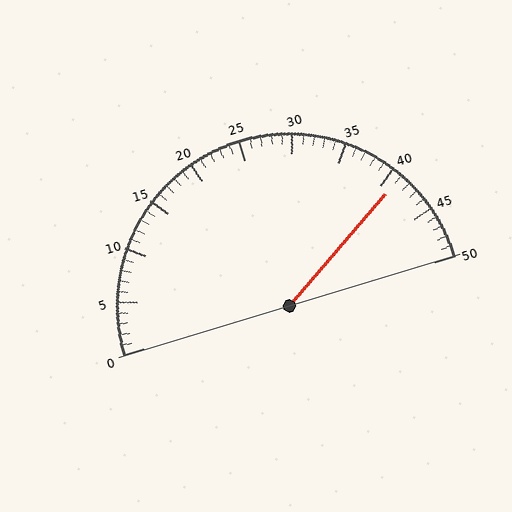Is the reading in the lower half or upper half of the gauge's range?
The reading is in the upper half of the range (0 to 50).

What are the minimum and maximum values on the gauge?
The gauge ranges from 0 to 50.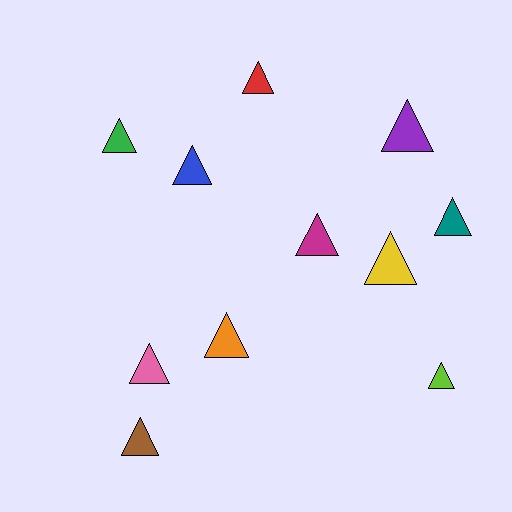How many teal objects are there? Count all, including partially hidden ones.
There is 1 teal object.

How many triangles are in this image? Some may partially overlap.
There are 11 triangles.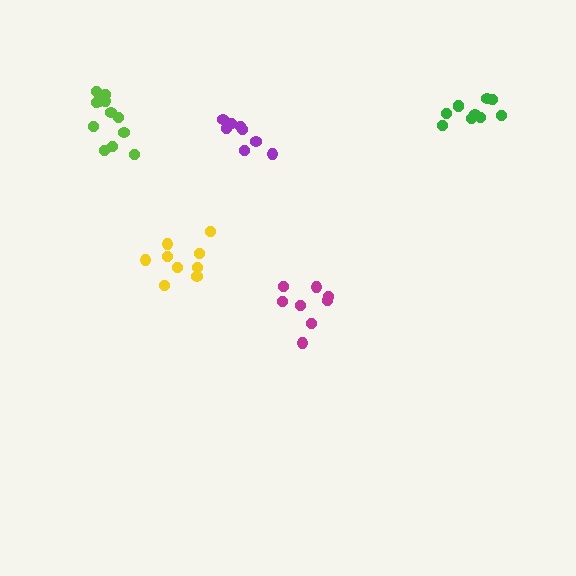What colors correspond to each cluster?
The clusters are colored: magenta, lime, green, purple, yellow.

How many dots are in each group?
Group 1: 8 dots, Group 2: 12 dots, Group 3: 10 dots, Group 4: 8 dots, Group 5: 9 dots (47 total).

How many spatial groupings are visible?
There are 5 spatial groupings.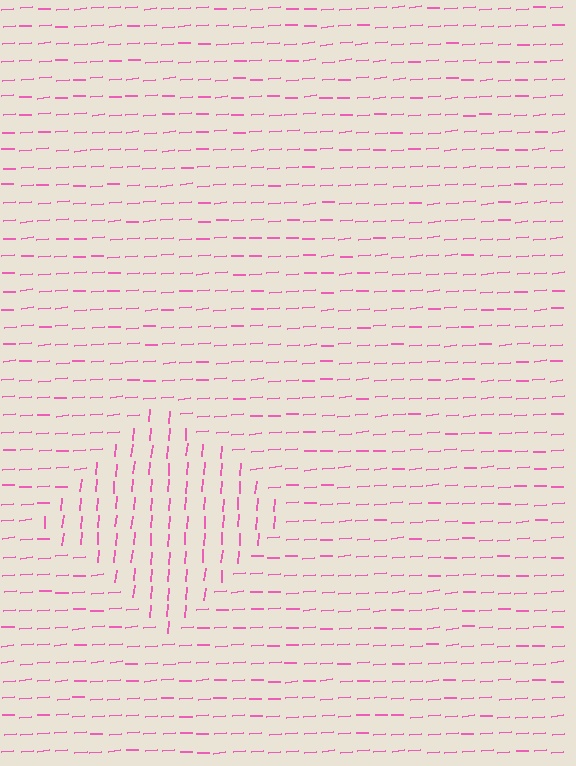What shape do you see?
I see a diamond.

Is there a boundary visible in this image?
Yes, there is a texture boundary formed by a change in line orientation.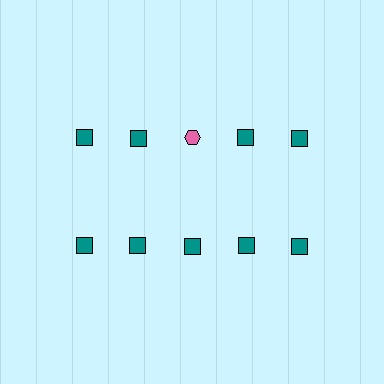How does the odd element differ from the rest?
It differs in both color (pink instead of teal) and shape (hexagon instead of square).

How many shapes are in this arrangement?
There are 10 shapes arranged in a grid pattern.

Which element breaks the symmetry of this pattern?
The pink hexagon in the top row, center column breaks the symmetry. All other shapes are teal squares.